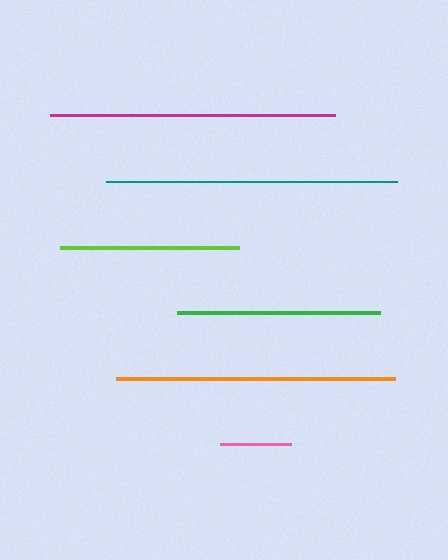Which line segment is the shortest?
The pink line is the shortest at approximately 71 pixels.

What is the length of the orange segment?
The orange segment is approximately 279 pixels long.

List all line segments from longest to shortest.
From longest to shortest: teal, magenta, orange, green, lime, pink.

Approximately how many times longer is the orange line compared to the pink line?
The orange line is approximately 3.9 times the length of the pink line.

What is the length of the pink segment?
The pink segment is approximately 71 pixels long.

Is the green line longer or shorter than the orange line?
The orange line is longer than the green line.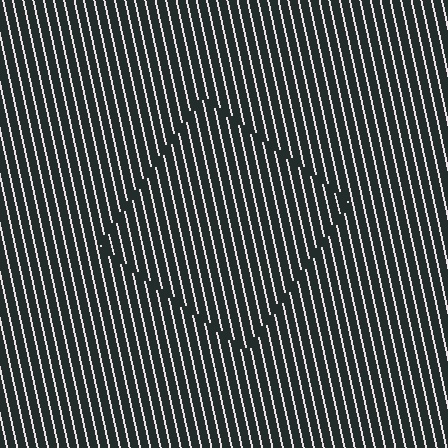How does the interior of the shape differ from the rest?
The interior of the shape contains the same grating, shifted by half a period — the contour is defined by the phase discontinuity where line-ends from the inner and outer gratings abut.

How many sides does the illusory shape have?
4 sides — the line-ends trace a square.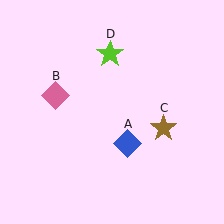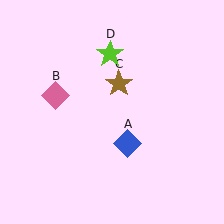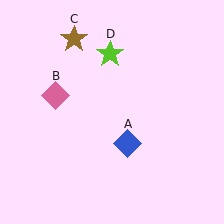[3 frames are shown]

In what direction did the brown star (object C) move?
The brown star (object C) moved up and to the left.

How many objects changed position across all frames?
1 object changed position: brown star (object C).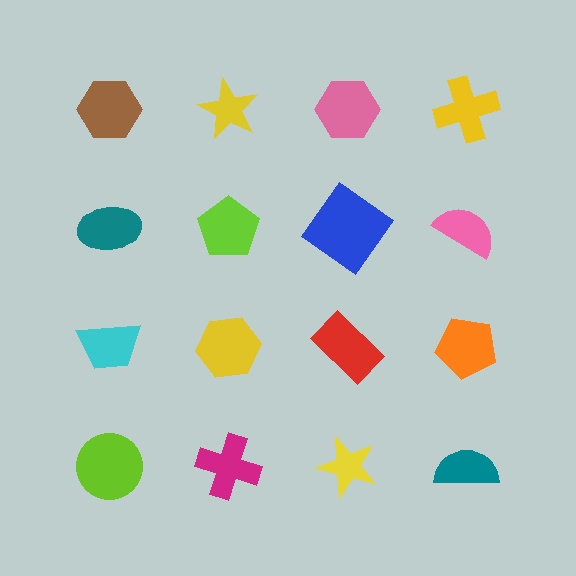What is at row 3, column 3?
A red rectangle.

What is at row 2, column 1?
A teal ellipse.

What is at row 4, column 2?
A magenta cross.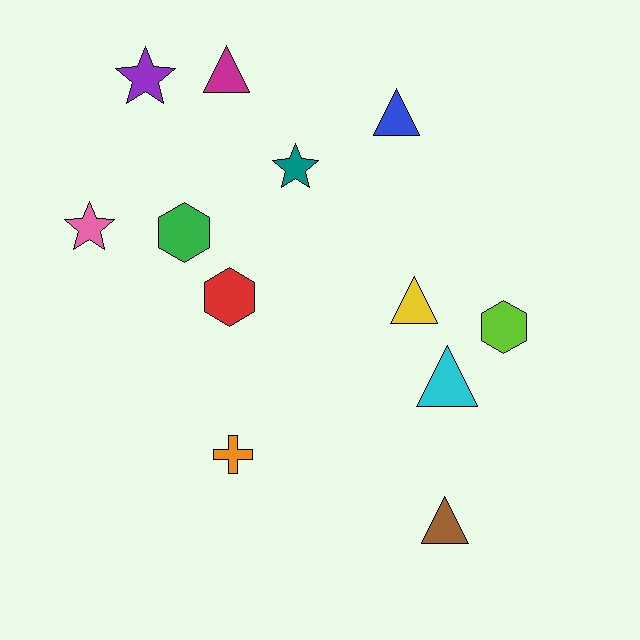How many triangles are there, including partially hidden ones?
There are 5 triangles.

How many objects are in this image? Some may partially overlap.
There are 12 objects.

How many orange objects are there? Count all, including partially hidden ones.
There is 1 orange object.